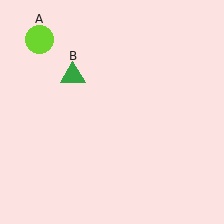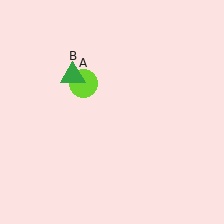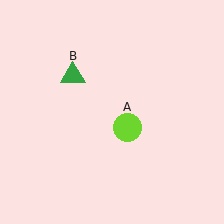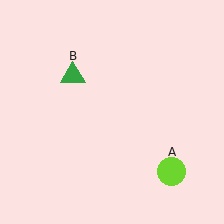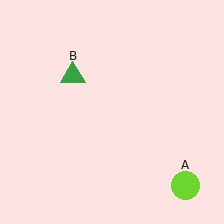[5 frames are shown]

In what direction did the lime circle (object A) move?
The lime circle (object A) moved down and to the right.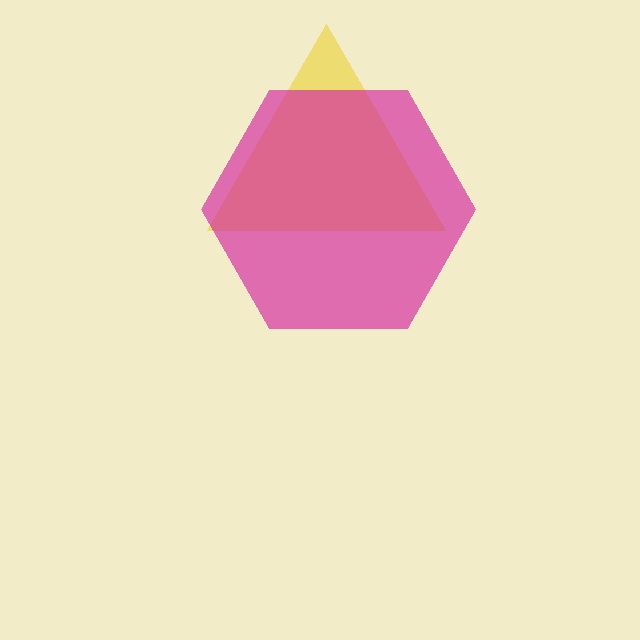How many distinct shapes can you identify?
There are 2 distinct shapes: a yellow triangle, a magenta hexagon.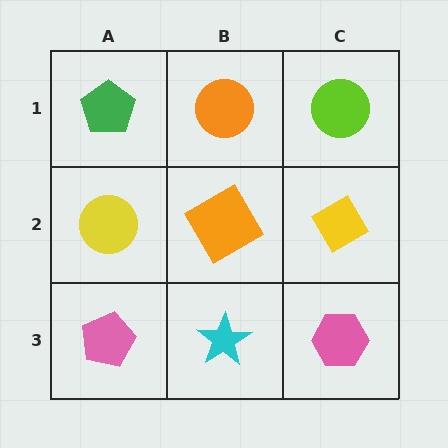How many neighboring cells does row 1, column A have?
2.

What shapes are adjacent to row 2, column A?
A green pentagon (row 1, column A), a pink pentagon (row 3, column A), an orange diamond (row 2, column B).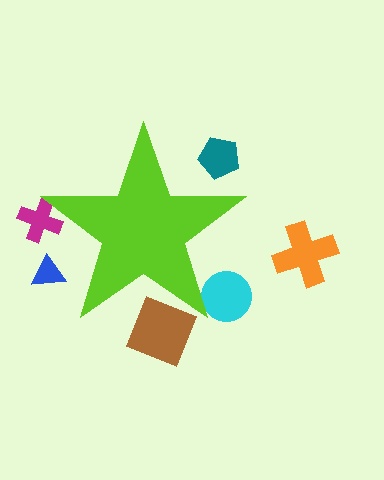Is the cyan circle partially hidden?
Yes, the cyan circle is partially hidden behind the lime star.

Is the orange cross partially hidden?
No, the orange cross is fully visible.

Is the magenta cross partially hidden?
Yes, the magenta cross is partially hidden behind the lime star.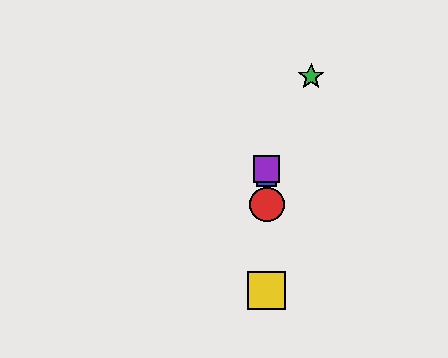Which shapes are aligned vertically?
The red circle, the blue square, the yellow square, the purple square are aligned vertically.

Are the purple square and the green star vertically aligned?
No, the purple square is at x≈267 and the green star is at x≈311.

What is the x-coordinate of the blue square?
The blue square is at x≈267.